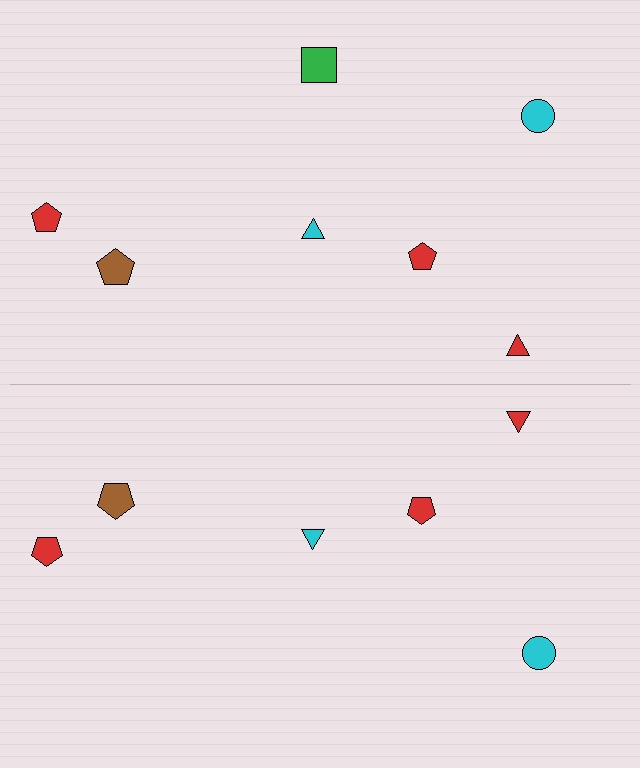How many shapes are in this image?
There are 13 shapes in this image.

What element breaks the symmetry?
A green square is missing from the bottom side.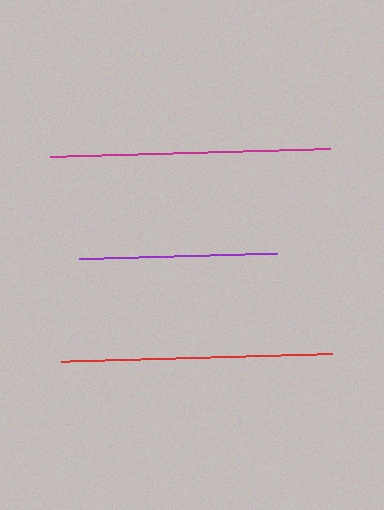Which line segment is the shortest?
The purple line is the shortest at approximately 198 pixels.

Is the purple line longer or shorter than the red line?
The red line is longer than the purple line.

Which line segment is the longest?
The magenta line is the longest at approximately 280 pixels.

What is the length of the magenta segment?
The magenta segment is approximately 280 pixels long.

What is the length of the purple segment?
The purple segment is approximately 198 pixels long.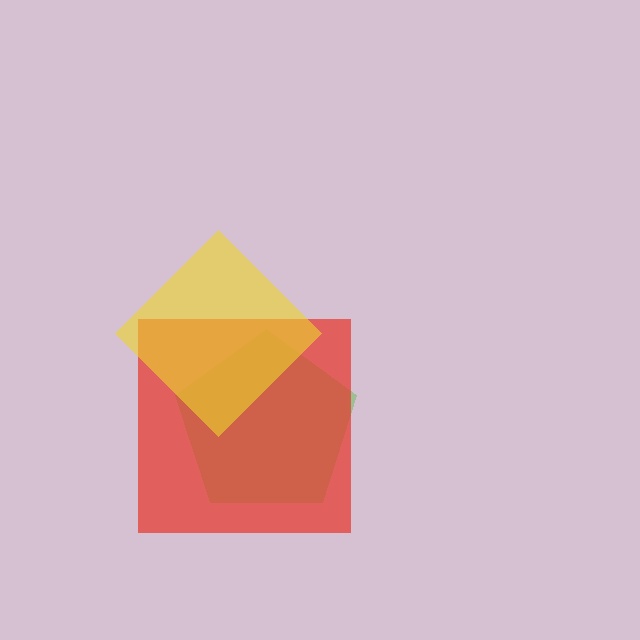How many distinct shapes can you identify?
There are 3 distinct shapes: a lime pentagon, a red square, a yellow diamond.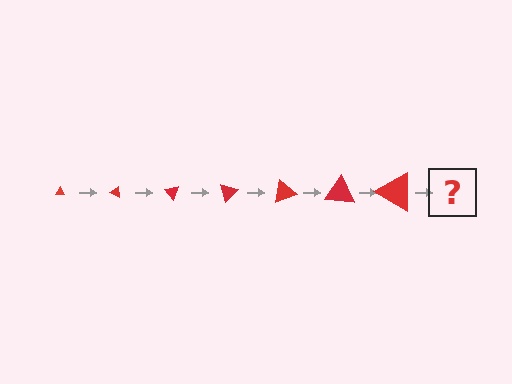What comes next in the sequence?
The next element should be a triangle, larger than the previous one and rotated 175 degrees from the start.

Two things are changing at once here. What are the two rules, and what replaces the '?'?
The two rules are that the triangle grows larger each step and it rotates 25 degrees each step. The '?' should be a triangle, larger than the previous one and rotated 175 degrees from the start.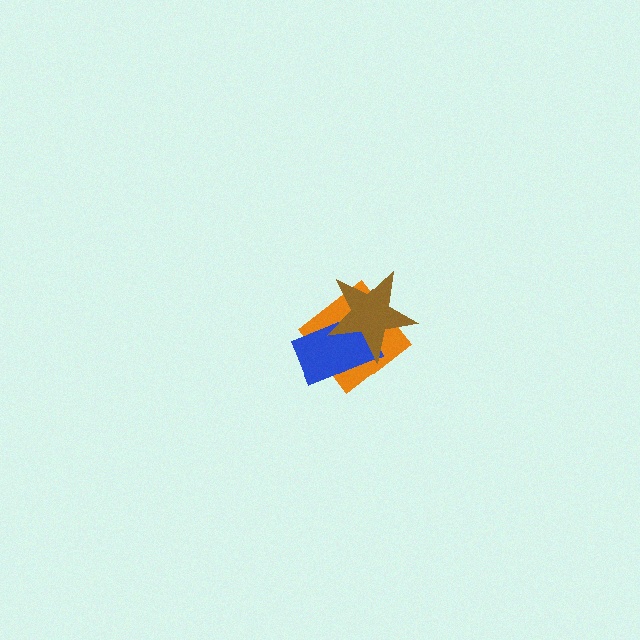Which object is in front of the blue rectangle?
The brown star is in front of the blue rectangle.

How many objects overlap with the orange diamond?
2 objects overlap with the orange diamond.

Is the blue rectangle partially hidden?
Yes, it is partially covered by another shape.